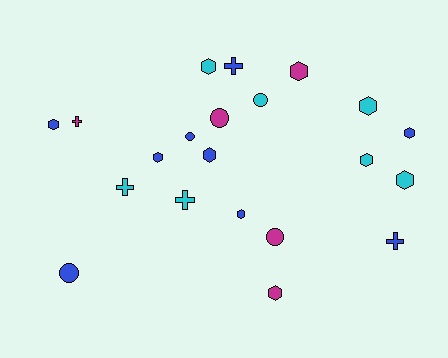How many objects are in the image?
There are 21 objects.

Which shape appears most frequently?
Hexagon, with 11 objects.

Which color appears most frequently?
Blue, with 9 objects.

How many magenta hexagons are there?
There are 2 magenta hexagons.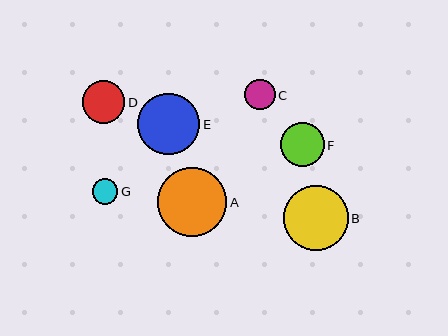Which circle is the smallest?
Circle G is the smallest with a size of approximately 26 pixels.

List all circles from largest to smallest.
From largest to smallest: A, B, E, F, D, C, G.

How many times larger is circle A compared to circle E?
Circle A is approximately 1.1 times the size of circle E.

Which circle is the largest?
Circle A is the largest with a size of approximately 69 pixels.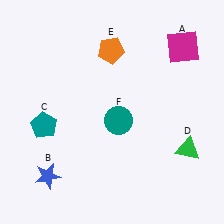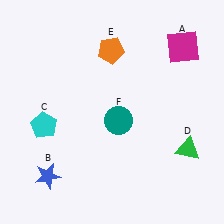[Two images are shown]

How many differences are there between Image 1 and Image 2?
There is 1 difference between the two images.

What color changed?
The pentagon (C) changed from teal in Image 1 to cyan in Image 2.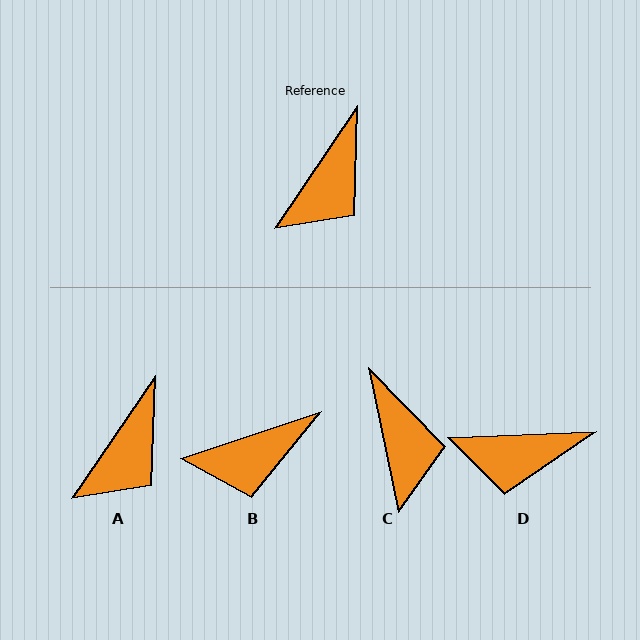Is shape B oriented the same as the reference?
No, it is off by about 37 degrees.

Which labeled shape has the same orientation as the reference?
A.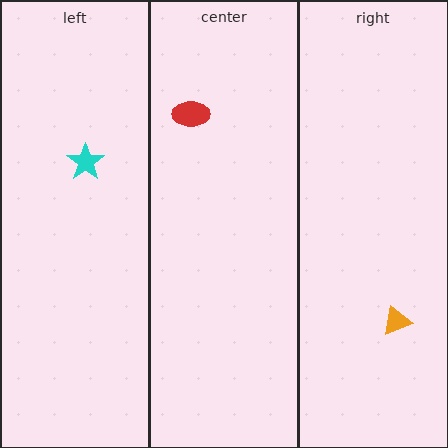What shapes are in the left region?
The cyan star.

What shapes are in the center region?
The red ellipse.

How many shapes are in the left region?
1.